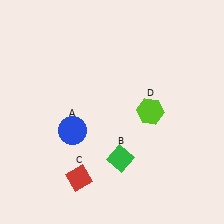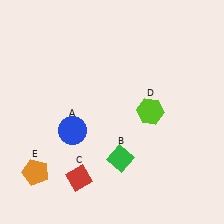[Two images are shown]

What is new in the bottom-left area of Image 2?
An orange pentagon (E) was added in the bottom-left area of Image 2.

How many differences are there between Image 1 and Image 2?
There is 1 difference between the two images.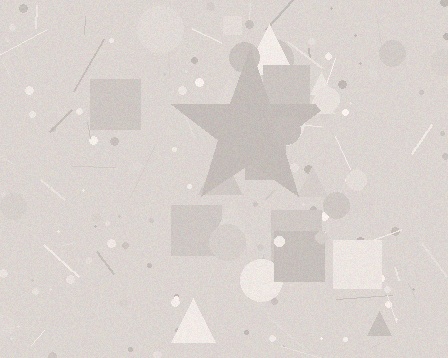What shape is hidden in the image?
A star is hidden in the image.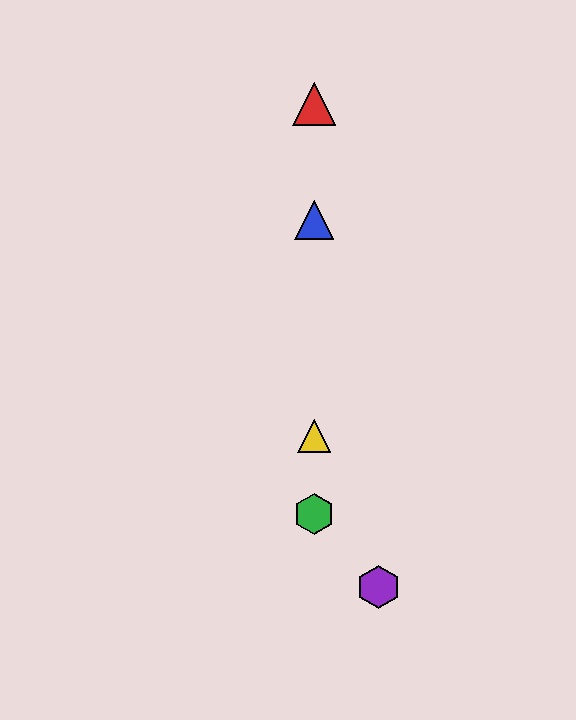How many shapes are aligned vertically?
4 shapes (the red triangle, the blue triangle, the green hexagon, the yellow triangle) are aligned vertically.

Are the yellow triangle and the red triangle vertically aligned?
Yes, both are at x≈314.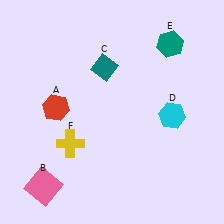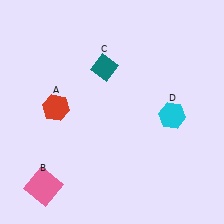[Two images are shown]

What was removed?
The yellow cross (F), the teal hexagon (E) were removed in Image 2.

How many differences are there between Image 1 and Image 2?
There are 2 differences between the two images.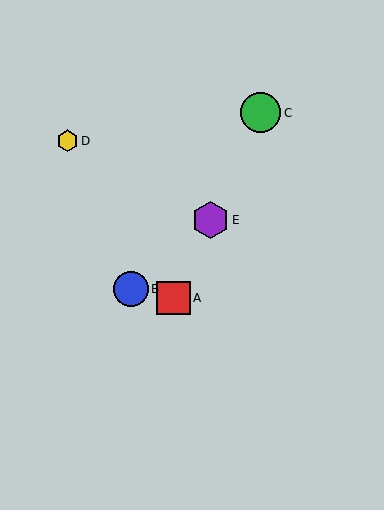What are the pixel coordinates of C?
Object C is at (261, 113).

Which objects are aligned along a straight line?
Objects A, C, E are aligned along a straight line.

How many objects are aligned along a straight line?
3 objects (A, C, E) are aligned along a straight line.